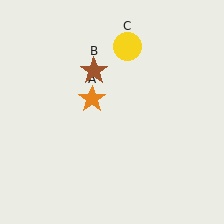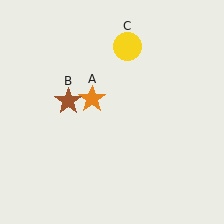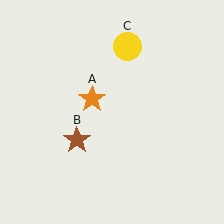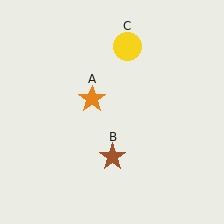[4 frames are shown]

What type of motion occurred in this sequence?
The brown star (object B) rotated counterclockwise around the center of the scene.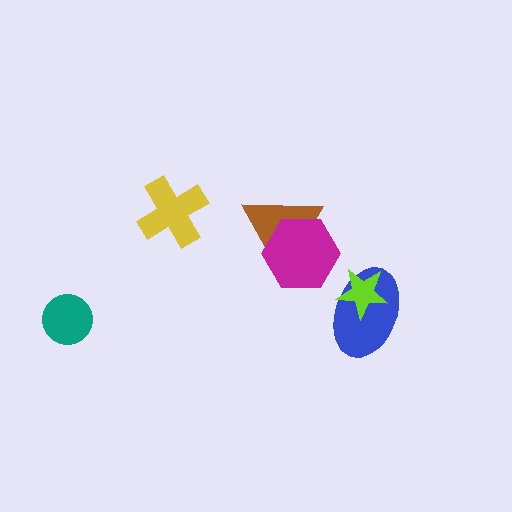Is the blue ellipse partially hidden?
Yes, it is partially covered by another shape.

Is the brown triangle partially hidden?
Yes, it is partially covered by another shape.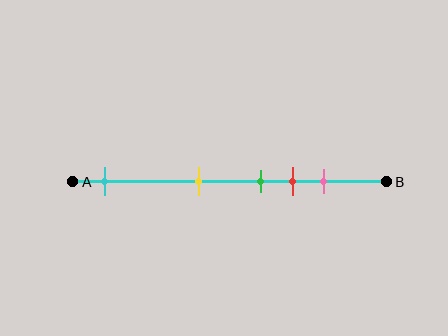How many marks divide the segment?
There are 5 marks dividing the segment.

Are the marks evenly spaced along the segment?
No, the marks are not evenly spaced.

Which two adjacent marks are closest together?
The green and red marks are the closest adjacent pair.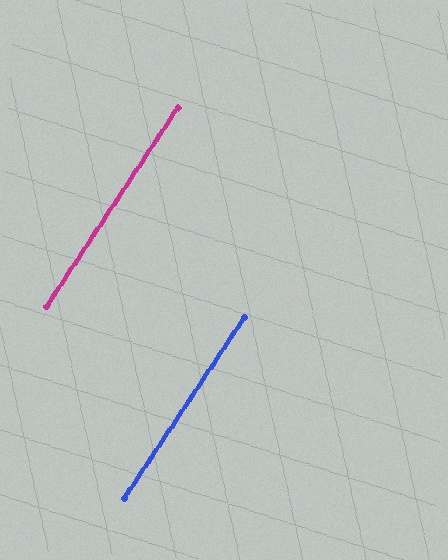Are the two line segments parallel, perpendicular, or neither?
Parallel — their directions differ by only 0.2°.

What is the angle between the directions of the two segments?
Approximately 0 degrees.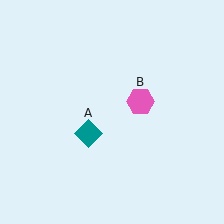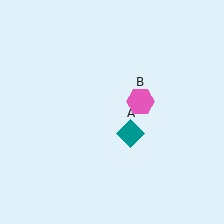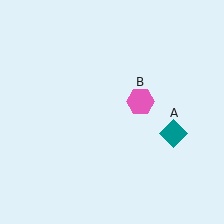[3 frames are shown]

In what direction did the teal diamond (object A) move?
The teal diamond (object A) moved right.